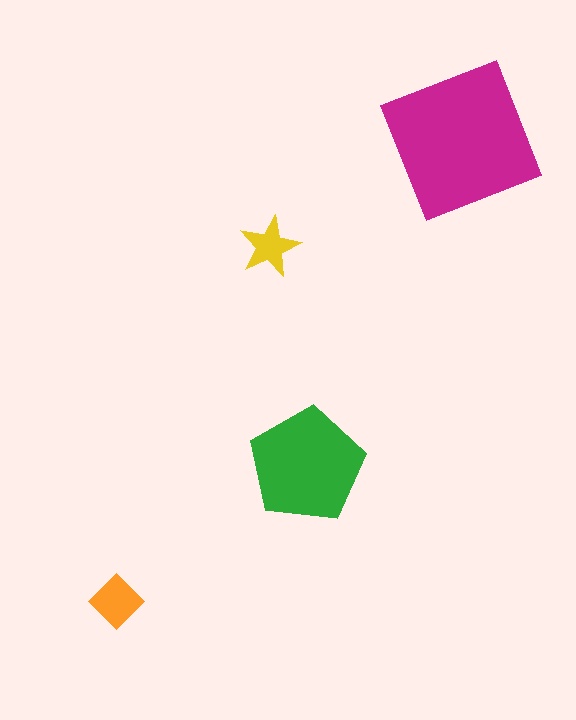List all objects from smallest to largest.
The yellow star, the orange diamond, the green pentagon, the magenta square.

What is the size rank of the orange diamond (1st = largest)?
3rd.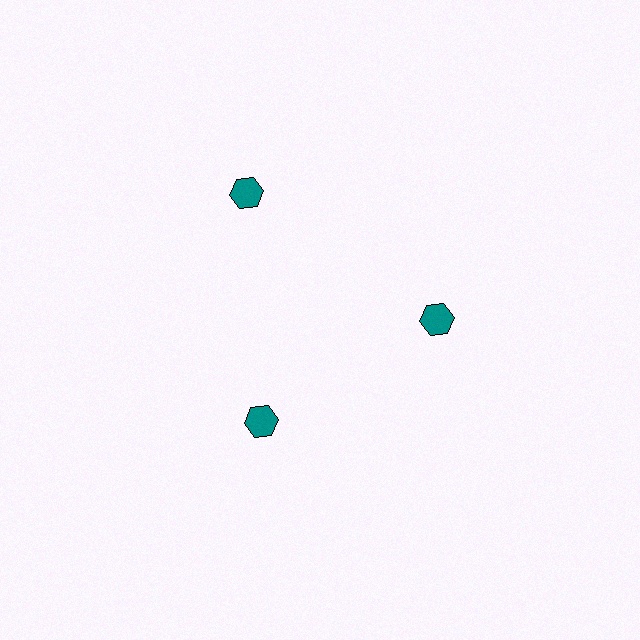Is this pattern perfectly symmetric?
No. The 3 teal hexagons are arranged in a ring, but one element near the 11 o'clock position is pushed outward from the center, breaking the 3-fold rotational symmetry.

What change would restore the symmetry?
The symmetry would be restored by moving it inward, back onto the ring so that all 3 hexagons sit at equal angles and equal distance from the center.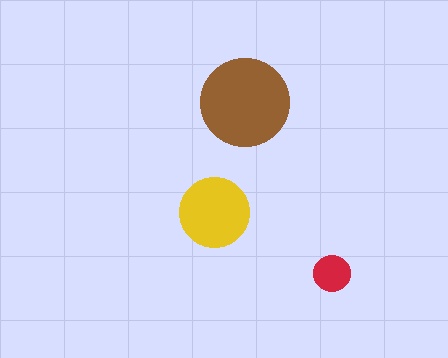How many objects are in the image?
There are 3 objects in the image.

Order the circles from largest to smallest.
the brown one, the yellow one, the red one.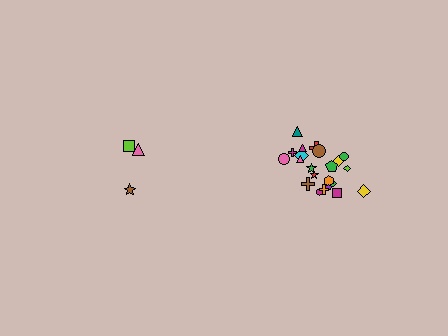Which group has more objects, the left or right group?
The right group.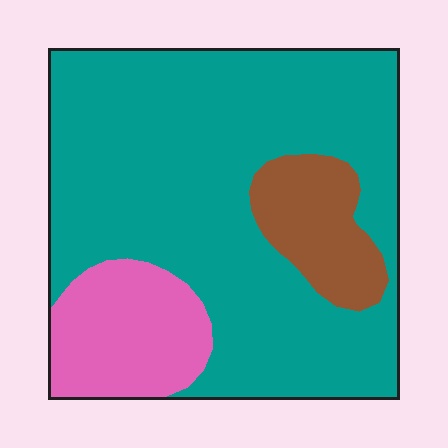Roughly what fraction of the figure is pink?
Pink takes up less than a sixth of the figure.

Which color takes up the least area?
Brown, at roughly 10%.